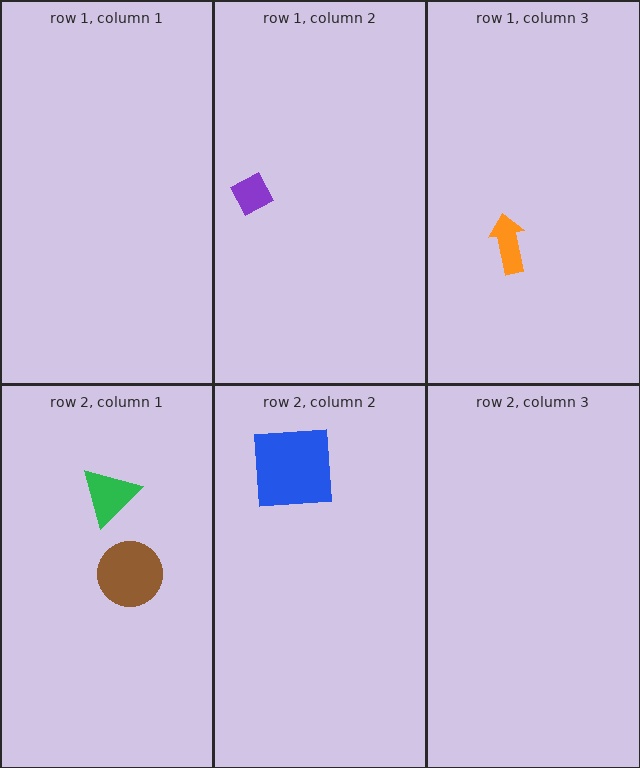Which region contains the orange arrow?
The row 1, column 3 region.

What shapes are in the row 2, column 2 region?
The blue square.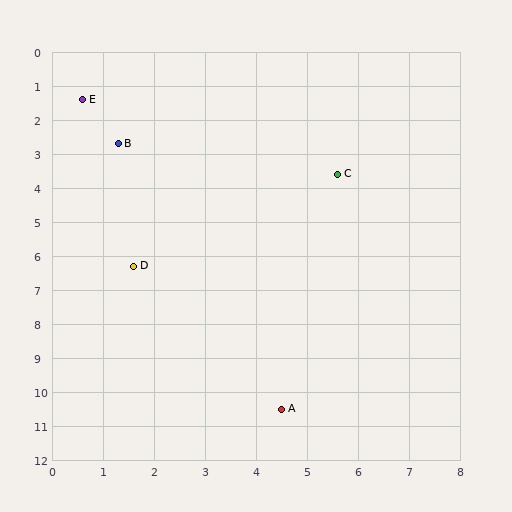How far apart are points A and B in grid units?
Points A and B are about 8.4 grid units apart.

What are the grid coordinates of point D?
Point D is at approximately (1.6, 6.3).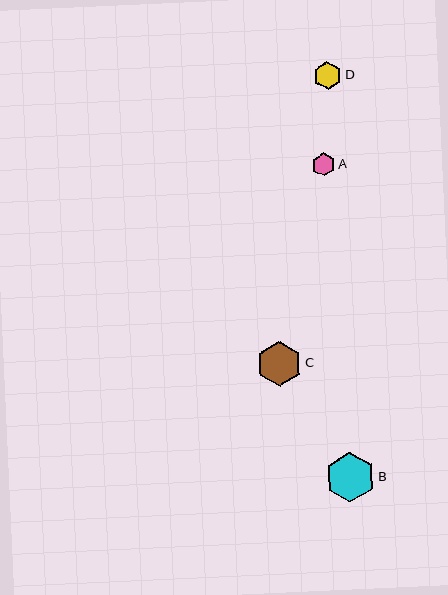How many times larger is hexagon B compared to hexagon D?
Hexagon B is approximately 1.8 times the size of hexagon D.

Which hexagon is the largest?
Hexagon B is the largest with a size of approximately 50 pixels.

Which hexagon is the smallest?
Hexagon A is the smallest with a size of approximately 23 pixels.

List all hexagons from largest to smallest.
From largest to smallest: B, C, D, A.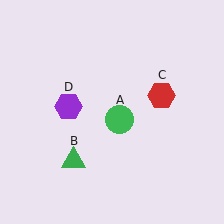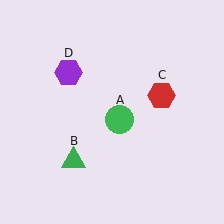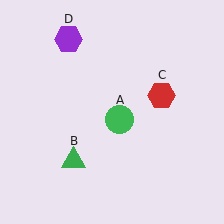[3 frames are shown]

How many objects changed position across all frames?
1 object changed position: purple hexagon (object D).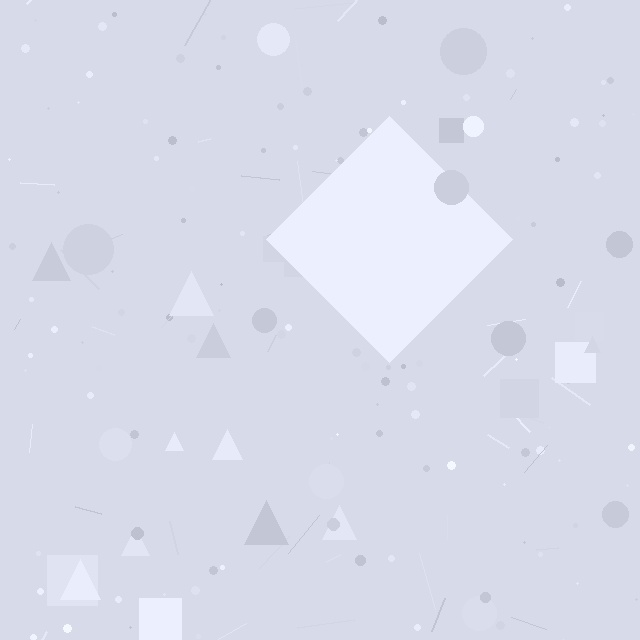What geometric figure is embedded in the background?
A diamond is embedded in the background.